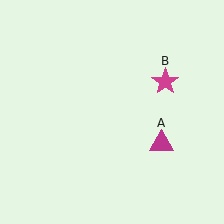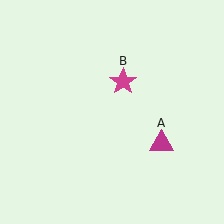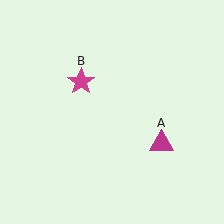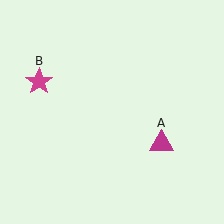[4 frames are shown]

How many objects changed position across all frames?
1 object changed position: magenta star (object B).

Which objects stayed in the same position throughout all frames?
Magenta triangle (object A) remained stationary.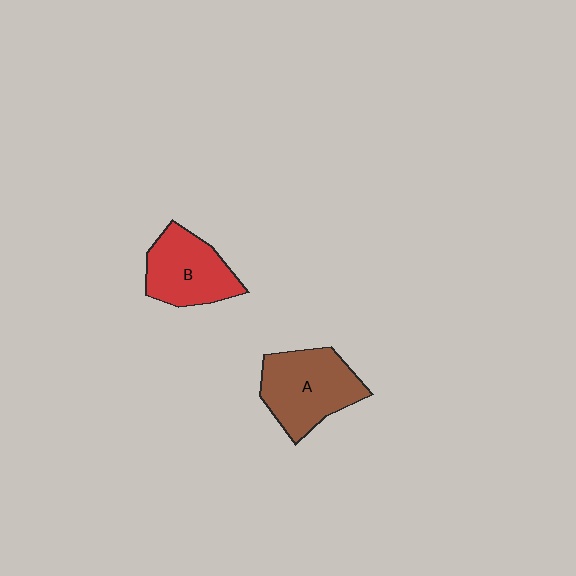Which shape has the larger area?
Shape A (brown).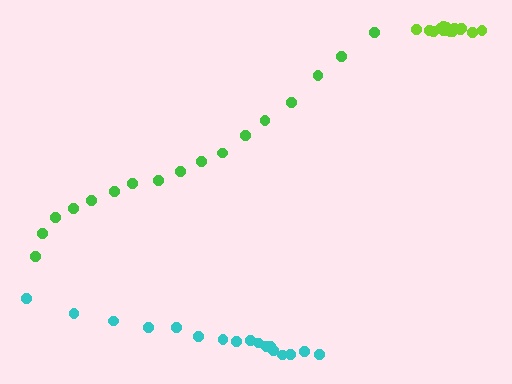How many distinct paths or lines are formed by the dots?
There are 3 distinct paths.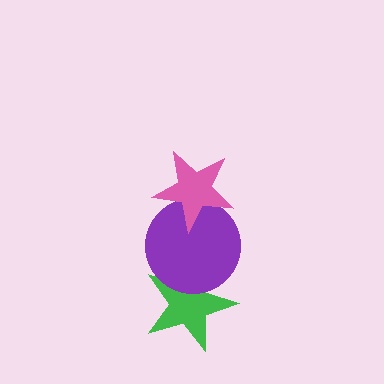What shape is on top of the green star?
The purple circle is on top of the green star.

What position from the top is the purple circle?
The purple circle is 2nd from the top.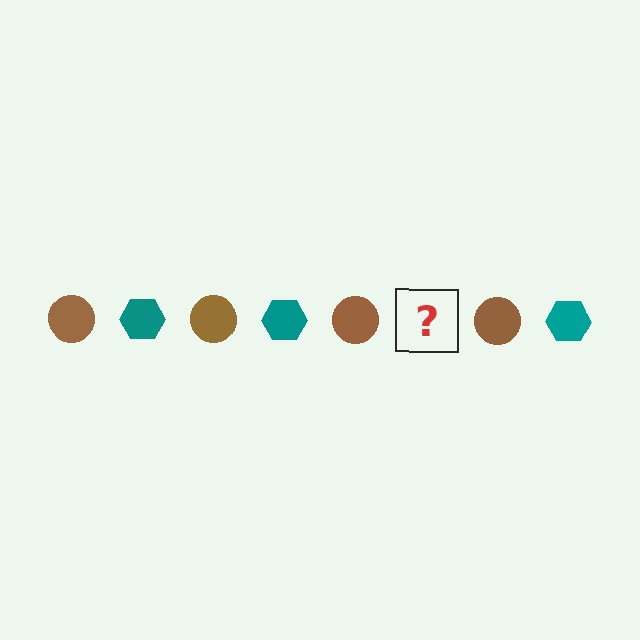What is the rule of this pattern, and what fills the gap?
The rule is that the pattern alternates between brown circle and teal hexagon. The gap should be filled with a teal hexagon.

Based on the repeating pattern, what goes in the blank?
The blank should be a teal hexagon.